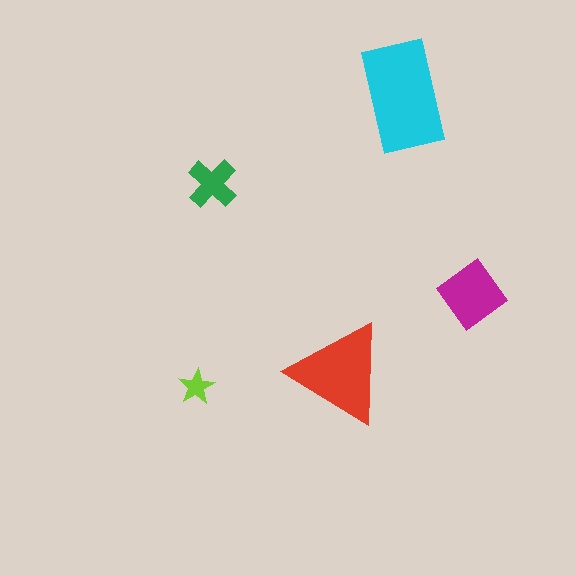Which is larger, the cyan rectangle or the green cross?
The cyan rectangle.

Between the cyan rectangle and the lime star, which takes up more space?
The cyan rectangle.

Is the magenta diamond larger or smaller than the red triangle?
Smaller.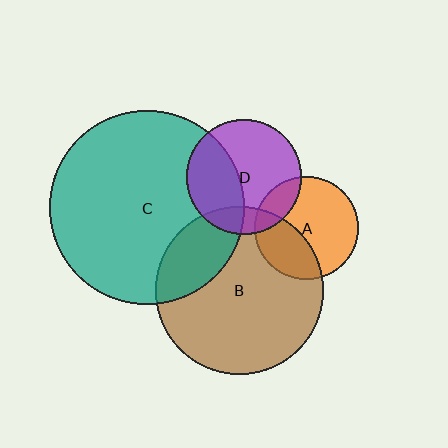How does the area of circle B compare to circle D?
Approximately 2.1 times.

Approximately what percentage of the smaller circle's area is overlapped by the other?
Approximately 15%.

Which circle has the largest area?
Circle C (teal).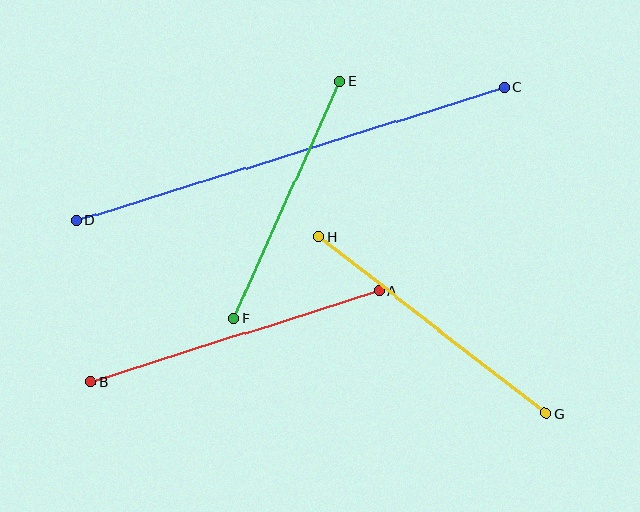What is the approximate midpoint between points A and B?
The midpoint is at approximately (235, 337) pixels.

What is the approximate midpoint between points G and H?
The midpoint is at approximately (432, 325) pixels.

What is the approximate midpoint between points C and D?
The midpoint is at approximately (290, 154) pixels.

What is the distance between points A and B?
The distance is approximately 302 pixels.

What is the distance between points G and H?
The distance is approximately 287 pixels.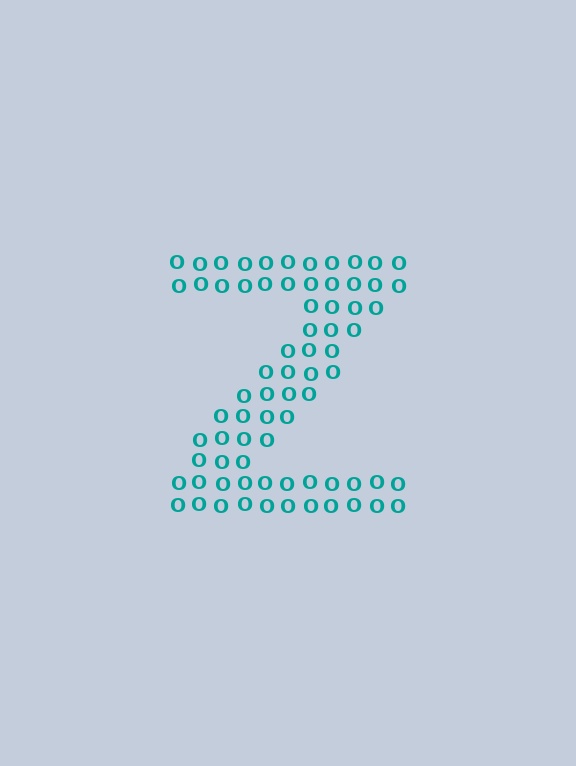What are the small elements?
The small elements are letter O's.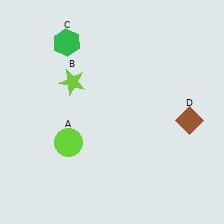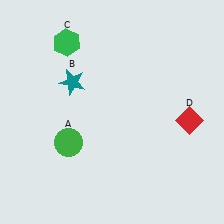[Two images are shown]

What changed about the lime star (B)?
In Image 1, B is lime. In Image 2, it changed to teal.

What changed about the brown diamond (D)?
In Image 1, D is brown. In Image 2, it changed to red.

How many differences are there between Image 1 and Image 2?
There are 3 differences between the two images.